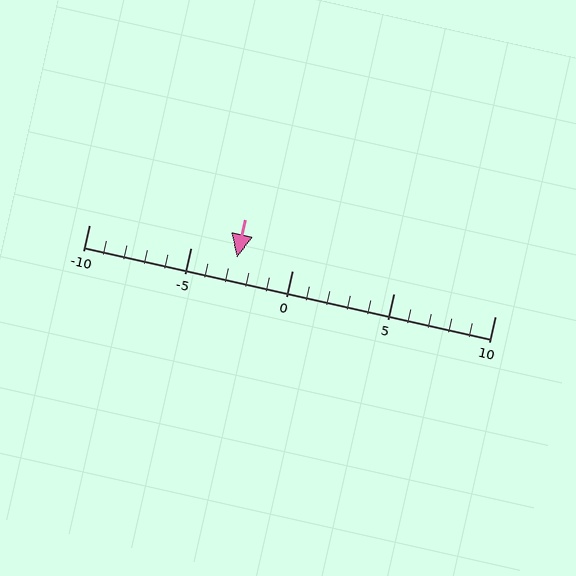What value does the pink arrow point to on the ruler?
The pink arrow points to approximately -3.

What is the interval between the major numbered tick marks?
The major tick marks are spaced 5 units apart.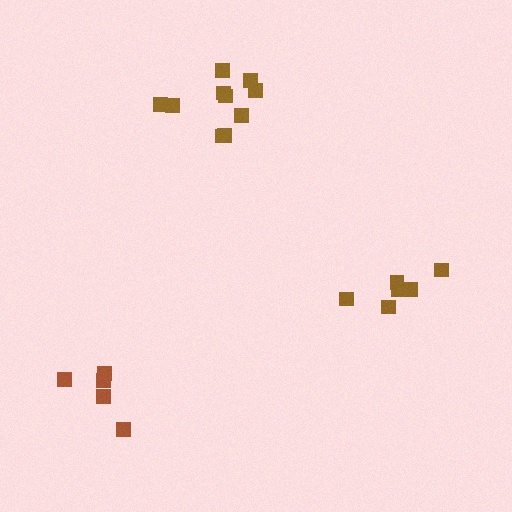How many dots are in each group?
Group 1: 5 dots, Group 2: 6 dots, Group 3: 10 dots (21 total).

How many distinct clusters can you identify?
There are 3 distinct clusters.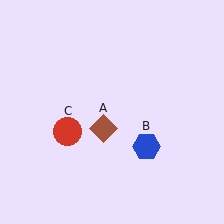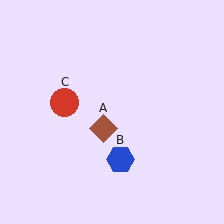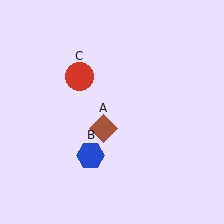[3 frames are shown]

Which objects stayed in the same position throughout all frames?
Brown diamond (object A) remained stationary.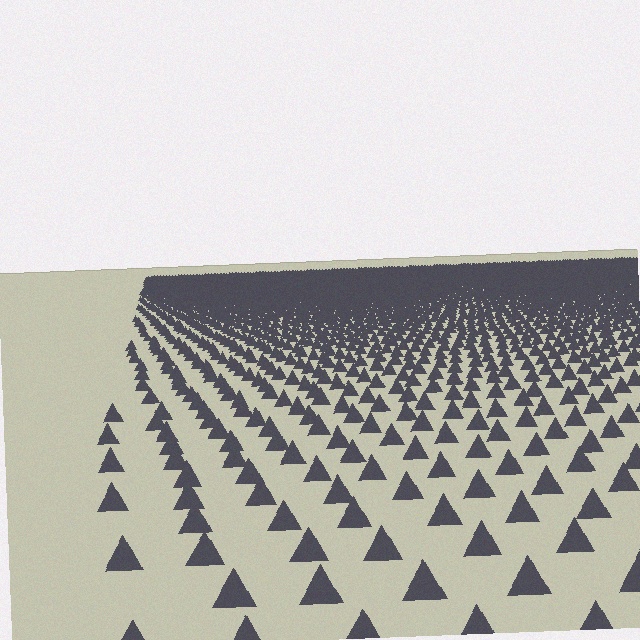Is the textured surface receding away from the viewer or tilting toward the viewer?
The surface is receding away from the viewer. Texture elements get smaller and denser toward the top.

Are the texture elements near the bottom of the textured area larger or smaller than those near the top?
Larger. Near the bottom, elements are closer to the viewer and appear at a bigger on-screen size.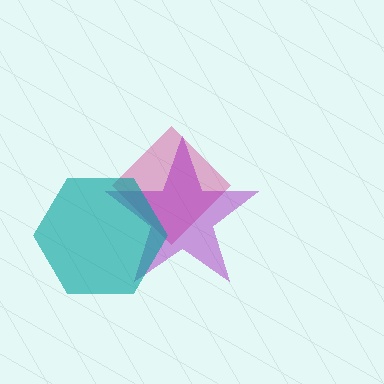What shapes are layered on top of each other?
The layered shapes are: a magenta diamond, a purple star, a teal hexagon.